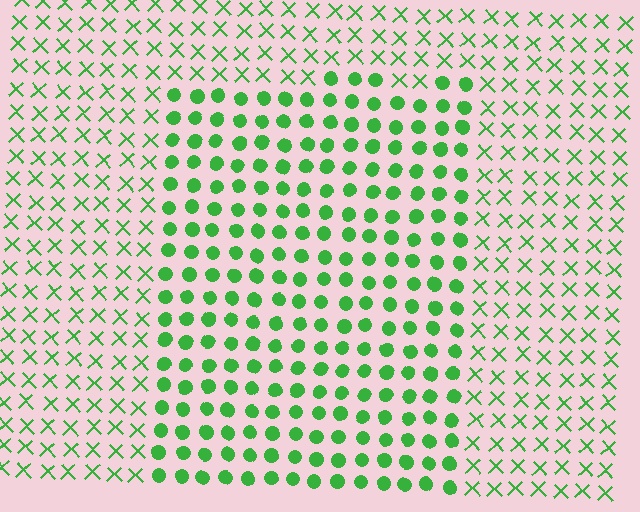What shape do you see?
I see a rectangle.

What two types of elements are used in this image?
The image uses circles inside the rectangle region and X marks outside it.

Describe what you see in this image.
The image is filled with small green elements arranged in a uniform grid. A rectangle-shaped region contains circles, while the surrounding area contains X marks. The boundary is defined purely by the change in element shape.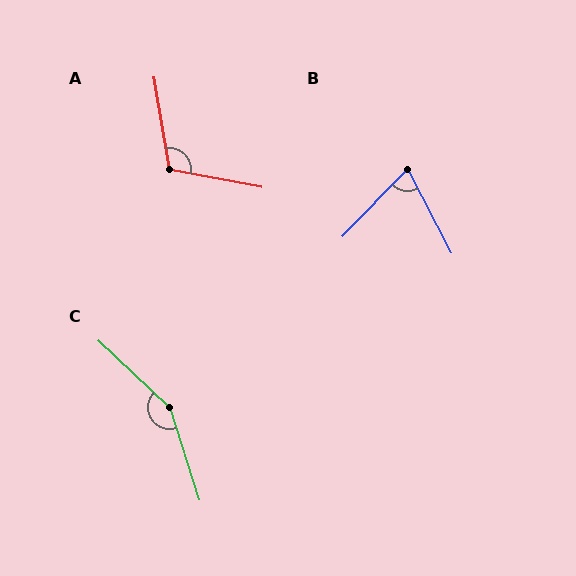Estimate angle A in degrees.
Approximately 110 degrees.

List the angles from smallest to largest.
B (72°), A (110°), C (151°).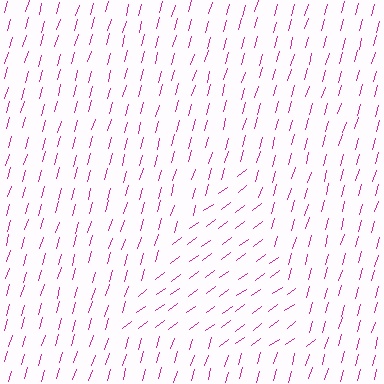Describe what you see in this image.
The image is filled with small magenta line segments. A triangle region in the image has lines oriented differently from the surrounding lines, creating a visible texture boundary.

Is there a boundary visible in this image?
Yes, there is a texture boundary formed by a change in line orientation.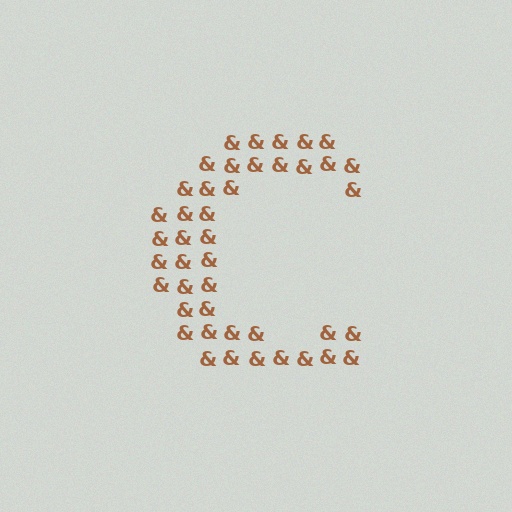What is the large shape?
The large shape is the letter C.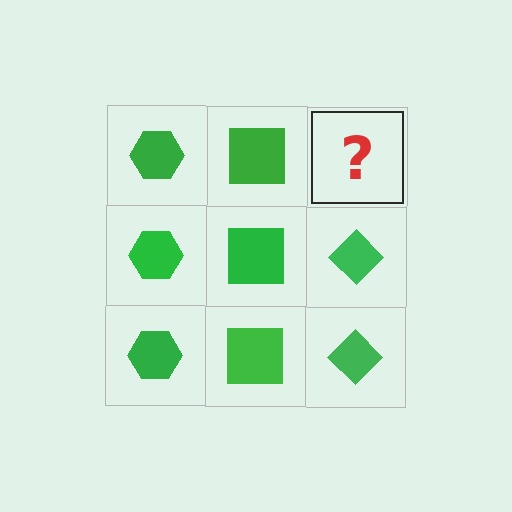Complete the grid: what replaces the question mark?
The question mark should be replaced with a green diamond.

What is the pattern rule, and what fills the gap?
The rule is that each column has a consistent shape. The gap should be filled with a green diamond.